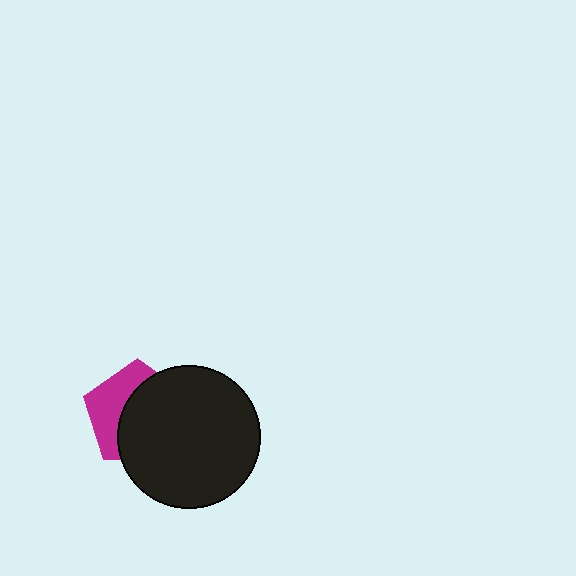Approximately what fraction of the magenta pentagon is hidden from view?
Roughly 61% of the magenta pentagon is hidden behind the black circle.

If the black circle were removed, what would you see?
You would see the complete magenta pentagon.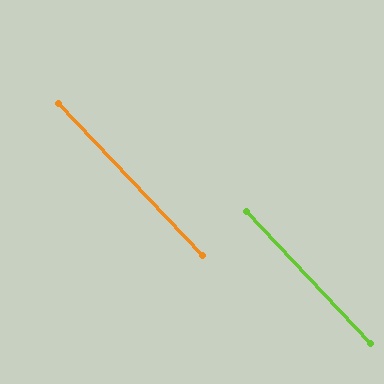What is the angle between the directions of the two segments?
Approximately 0 degrees.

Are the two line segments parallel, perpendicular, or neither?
Parallel — their directions differ by only 0.3°.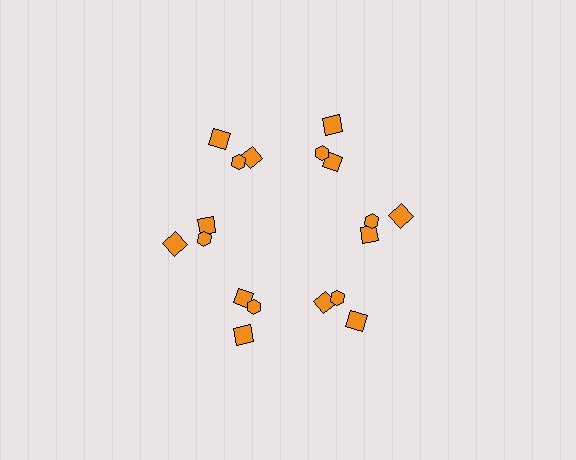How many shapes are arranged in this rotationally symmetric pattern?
There are 18 shapes, arranged in 6 groups of 3.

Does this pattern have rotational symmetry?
Yes, this pattern has 6-fold rotational symmetry. It looks the same after rotating 60 degrees around the center.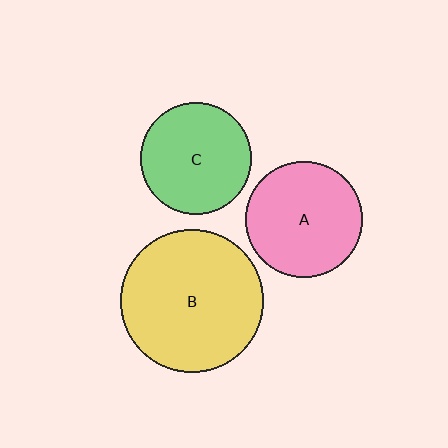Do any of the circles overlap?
No, none of the circles overlap.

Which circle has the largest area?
Circle B (yellow).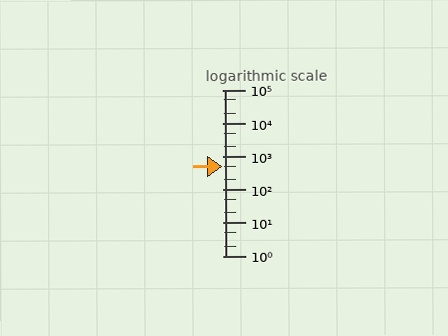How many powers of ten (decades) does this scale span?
The scale spans 5 decades, from 1 to 100000.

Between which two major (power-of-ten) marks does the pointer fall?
The pointer is between 100 and 1000.